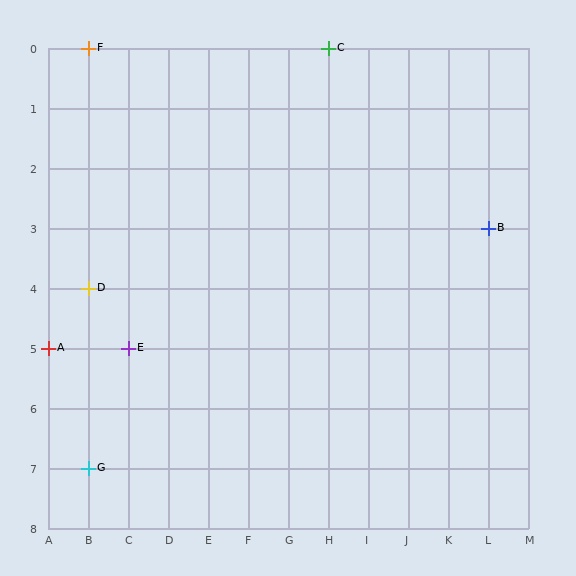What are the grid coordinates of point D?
Point D is at grid coordinates (B, 4).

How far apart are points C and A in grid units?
Points C and A are 7 columns and 5 rows apart (about 8.6 grid units diagonally).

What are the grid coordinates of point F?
Point F is at grid coordinates (B, 0).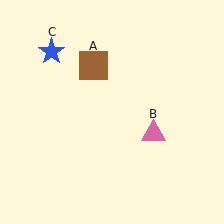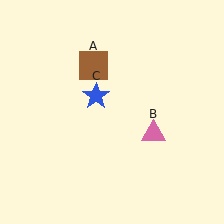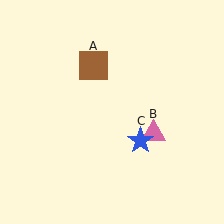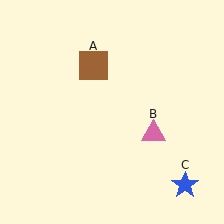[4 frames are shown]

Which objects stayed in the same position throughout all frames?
Brown square (object A) and pink triangle (object B) remained stationary.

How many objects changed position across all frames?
1 object changed position: blue star (object C).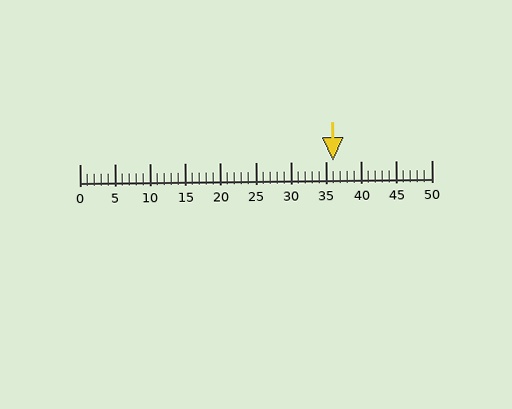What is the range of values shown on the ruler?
The ruler shows values from 0 to 50.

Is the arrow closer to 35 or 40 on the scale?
The arrow is closer to 35.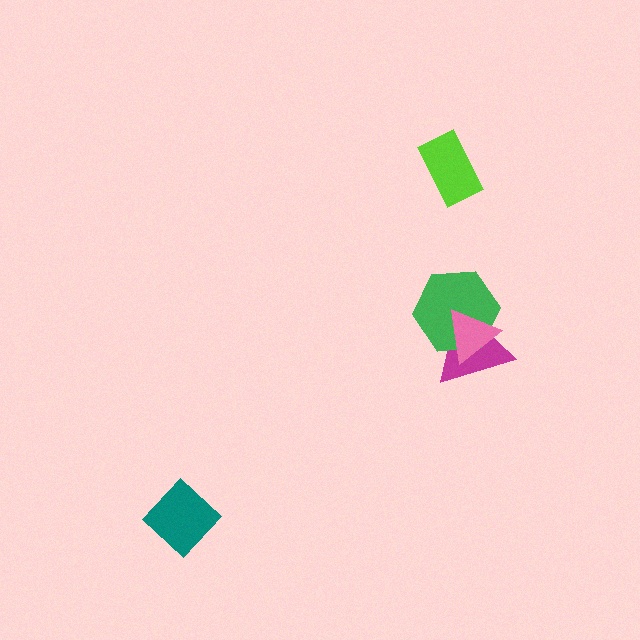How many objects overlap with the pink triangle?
2 objects overlap with the pink triangle.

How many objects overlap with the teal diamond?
0 objects overlap with the teal diamond.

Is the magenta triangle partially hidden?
Yes, it is partially covered by another shape.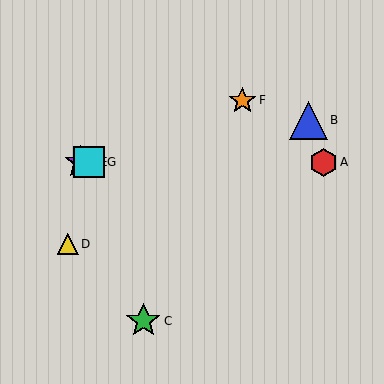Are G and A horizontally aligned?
Yes, both are at y≈162.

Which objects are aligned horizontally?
Objects A, E, G are aligned horizontally.